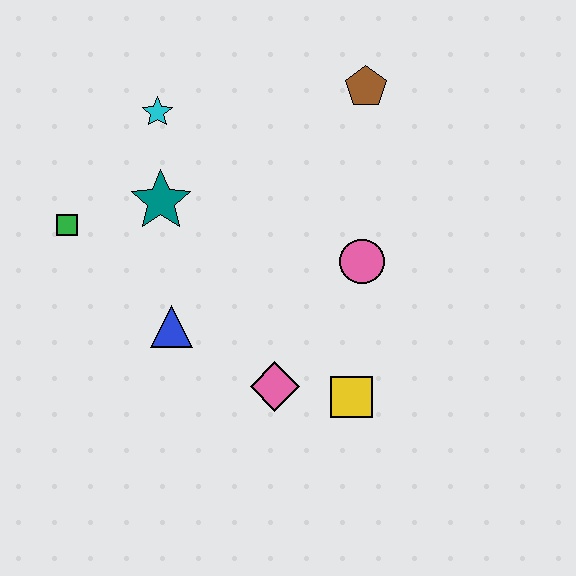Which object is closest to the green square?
The teal star is closest to the green square.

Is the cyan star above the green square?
Yes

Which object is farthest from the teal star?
The yellow square is farthest from the teal star.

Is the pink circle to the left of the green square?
No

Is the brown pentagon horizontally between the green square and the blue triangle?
No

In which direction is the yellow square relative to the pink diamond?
The yellow square is to the right of the pink diamond.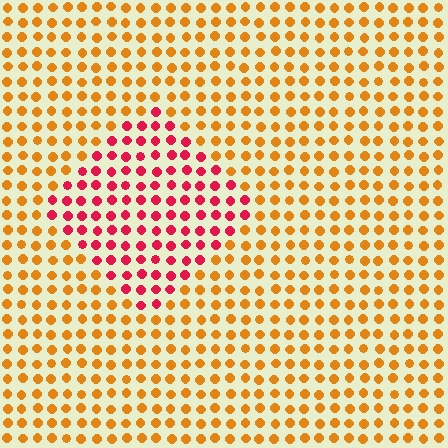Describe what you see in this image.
The image is filled with small orange elements in a uniform arrangement. A diamond-shaped region is visible where the elements are tinted to a slightly different hue, forming a subtle color boundary.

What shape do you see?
I see a diamond.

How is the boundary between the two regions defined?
The boundary is defined purely by a slight shift in hue (about 49 degrees). Spacing, size, and orientation are identical on both sides.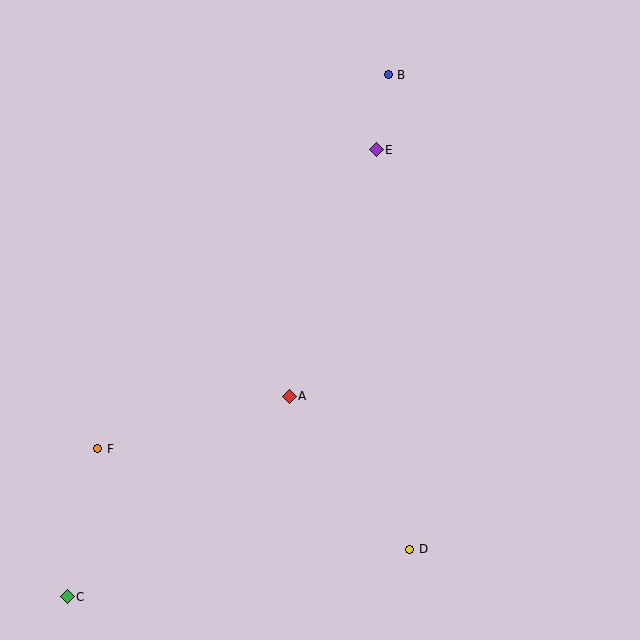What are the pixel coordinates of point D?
Point D is at (410, 549).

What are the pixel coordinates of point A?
Point A is at (289, 396).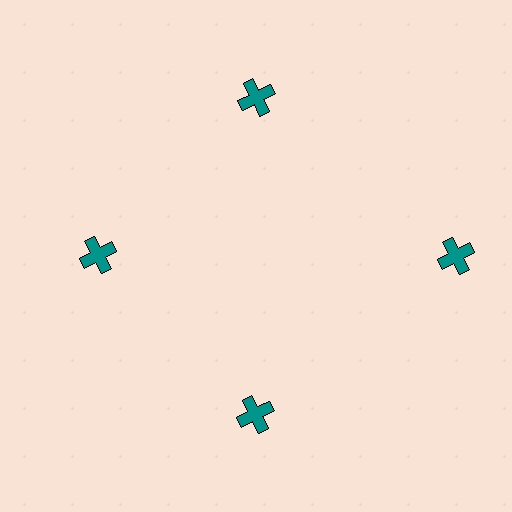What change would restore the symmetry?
The symmetry would be restored by moving it inward, back onto the ring so that all 4 crosses sit at equal angles and equal distance from the center.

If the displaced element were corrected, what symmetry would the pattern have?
It would have 4-fold rotational symmetry — the pattern would map onto itself every 90 degrees.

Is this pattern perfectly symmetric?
No. The 4 teal crosses are arranged in a ring, but one element near the 3 o'clock position is pushed outward from the center, breaking the 4-fold rotational symmetry.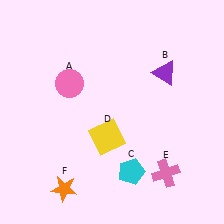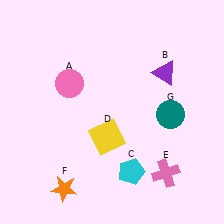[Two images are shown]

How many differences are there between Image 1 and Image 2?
There is 1 difference between the two images.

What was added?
A teal circle (G) was added in Image 2.